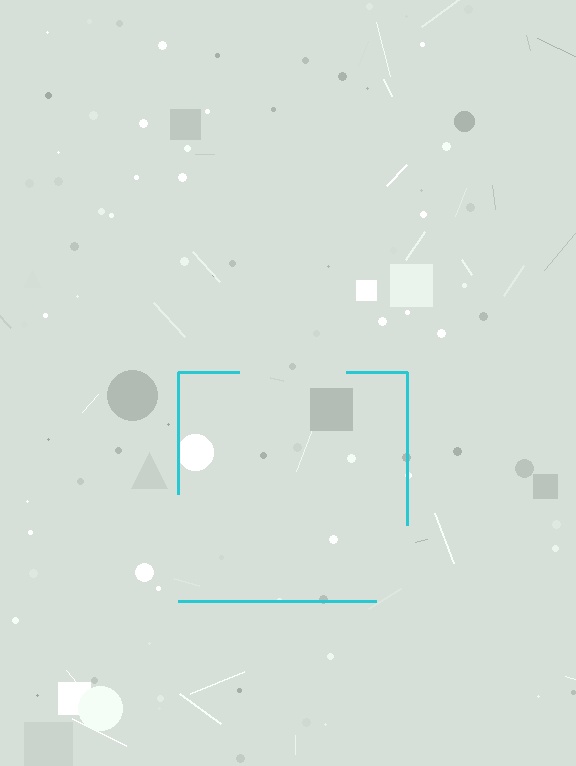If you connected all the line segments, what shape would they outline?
They would outline a square.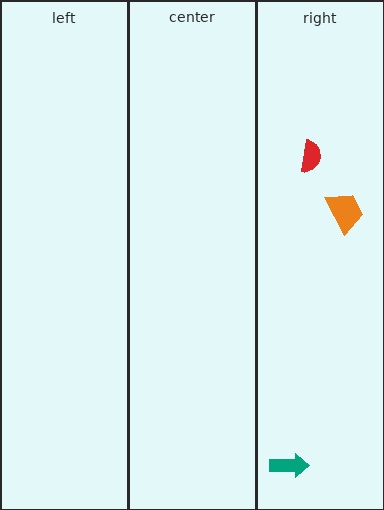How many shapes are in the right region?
3.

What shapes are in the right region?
The teal arrow, the orange trapezoid, the red semicircle.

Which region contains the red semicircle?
The right region.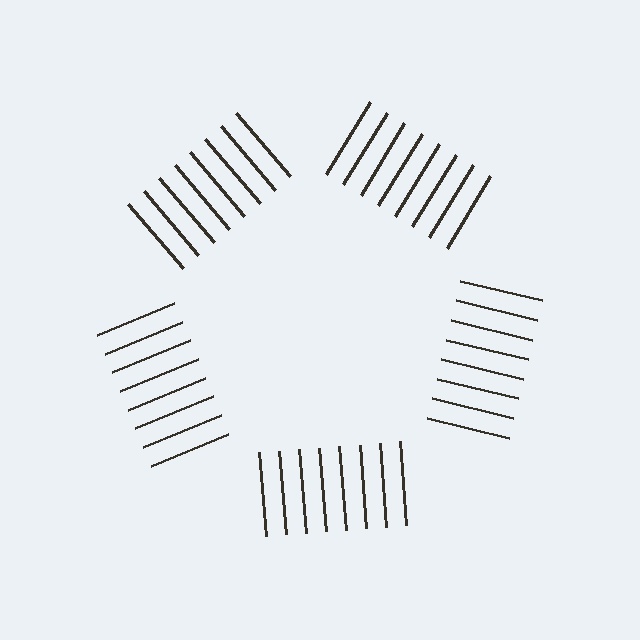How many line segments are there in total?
40 — 8 along each of the 5 edges.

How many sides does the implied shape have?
5 sides — the line-ends trace a pentagon.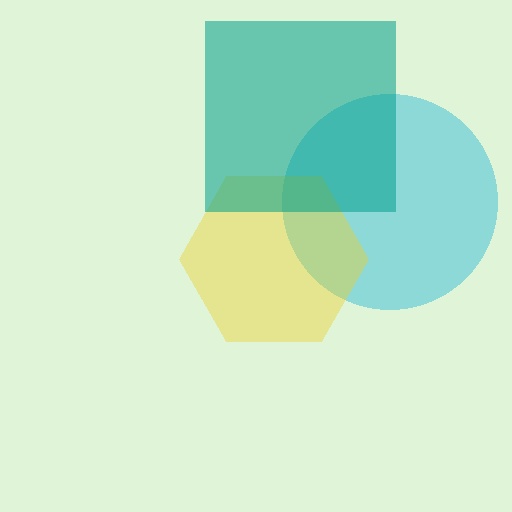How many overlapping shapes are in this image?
There are 3 overlapping shapes in the image.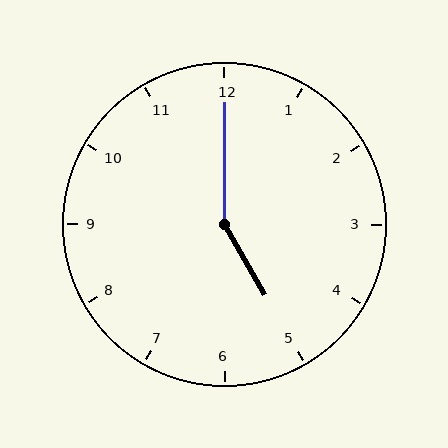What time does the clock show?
5:00.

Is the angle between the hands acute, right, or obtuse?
It is obtuse.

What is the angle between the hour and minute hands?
Approximately 150 degrees.